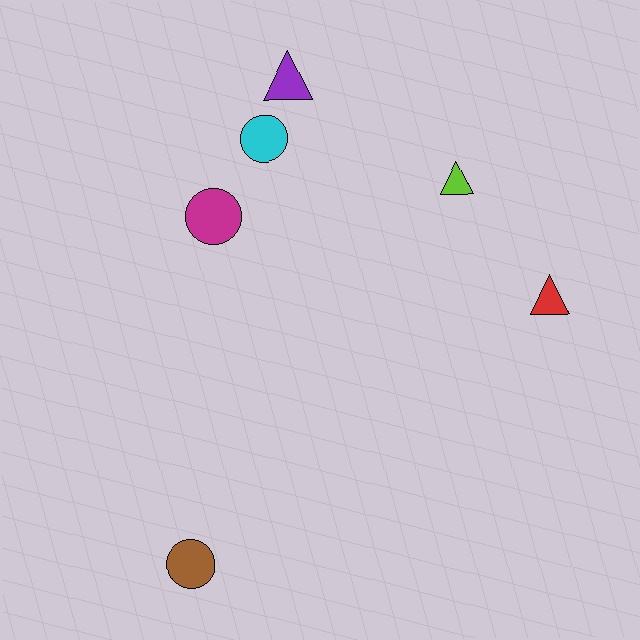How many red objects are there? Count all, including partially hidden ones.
There is 1 red object.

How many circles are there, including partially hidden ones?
There are 3 circles.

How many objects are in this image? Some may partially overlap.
There are 6 objects.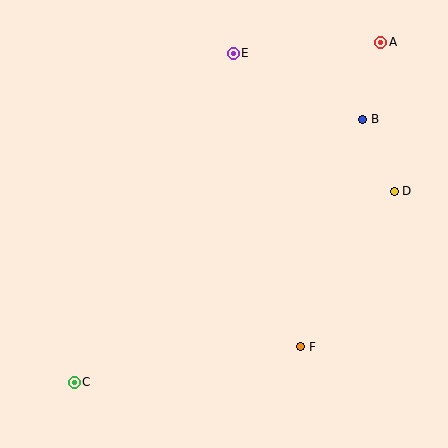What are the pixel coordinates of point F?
Point F is at (301, 347).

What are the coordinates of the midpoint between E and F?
The midpoint between E and F is at (267, 200).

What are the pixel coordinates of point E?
Point E is at (233, 53).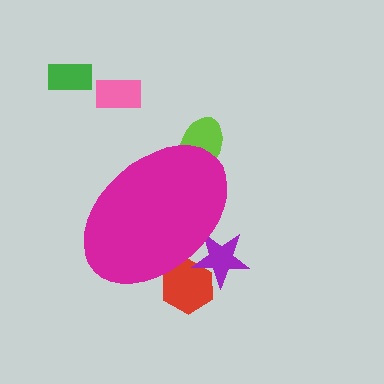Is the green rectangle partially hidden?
No, the green rectangle is fully visible.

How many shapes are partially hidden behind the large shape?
3 shapes are partially hidden.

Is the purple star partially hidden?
Yes, the purple star is partially hidden behind the magenta ellipse.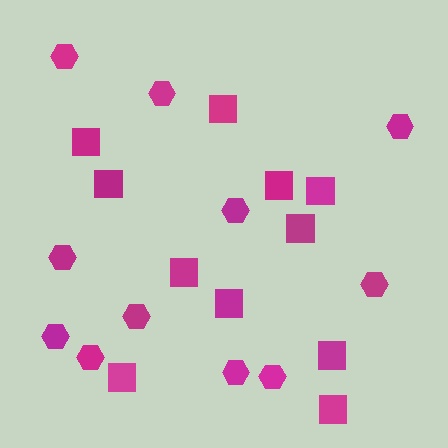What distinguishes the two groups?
There are 2 groups: one group of squares (11) and one group of hexagons (11).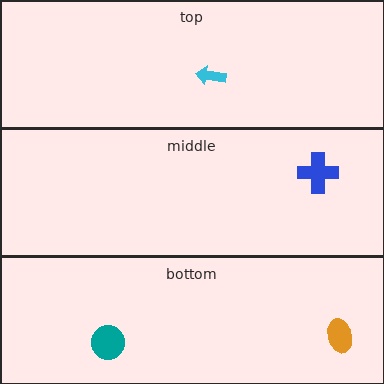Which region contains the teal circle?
The bottom region.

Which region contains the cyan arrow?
The top region.